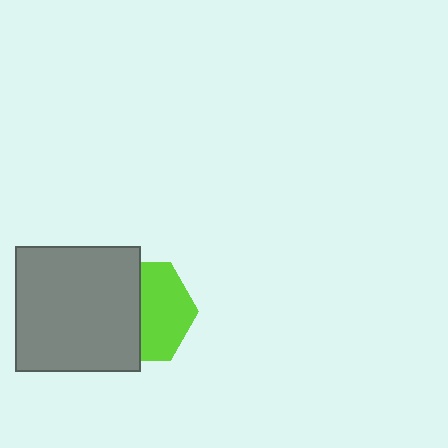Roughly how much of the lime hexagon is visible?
About half of it is visible (roughly 51%).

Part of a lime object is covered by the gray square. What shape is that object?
It is a hexagon.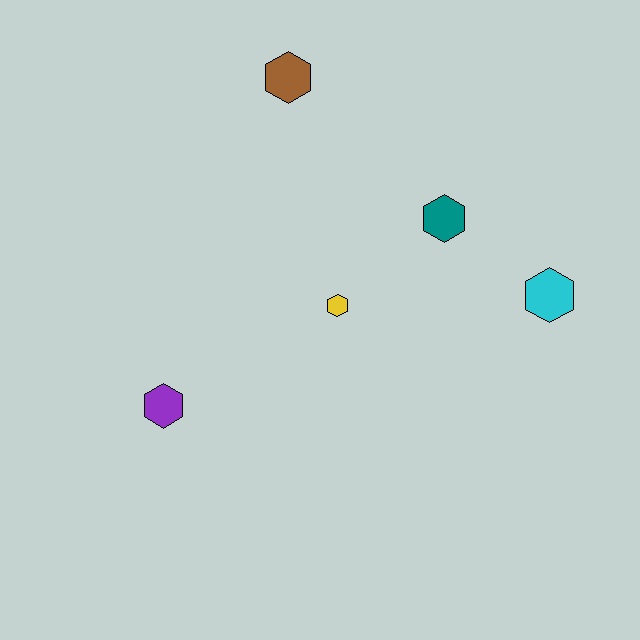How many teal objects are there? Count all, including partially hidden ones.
There is 1 teal object.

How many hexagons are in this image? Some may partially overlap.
There are 5 hexagons.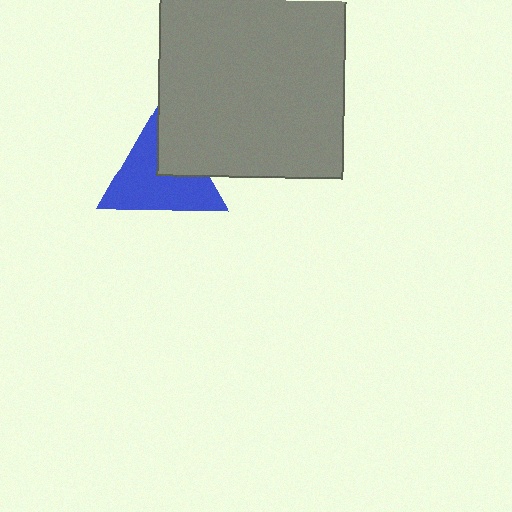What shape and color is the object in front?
The object in front is a gray square.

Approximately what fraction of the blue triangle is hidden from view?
Roughly 31% of the blue triangle is hidden behind the gray square.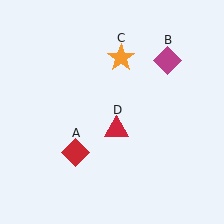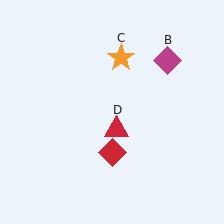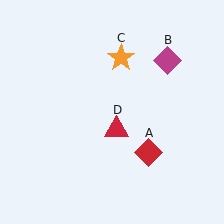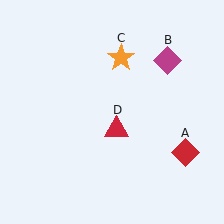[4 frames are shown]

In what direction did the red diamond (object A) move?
The red diamond (object A) moved right.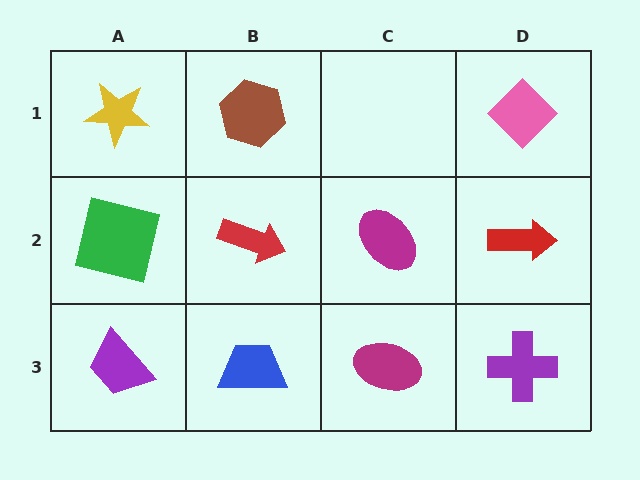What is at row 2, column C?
A magenta ellipse.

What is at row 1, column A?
A yellow star.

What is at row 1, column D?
A pink diamond.